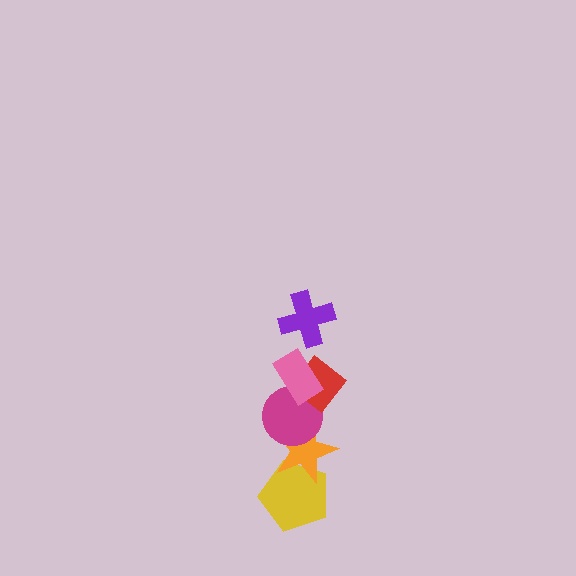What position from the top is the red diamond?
The red diamond is 3rd from the top.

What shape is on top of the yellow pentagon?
The orange star is on top of the yellow pentagon.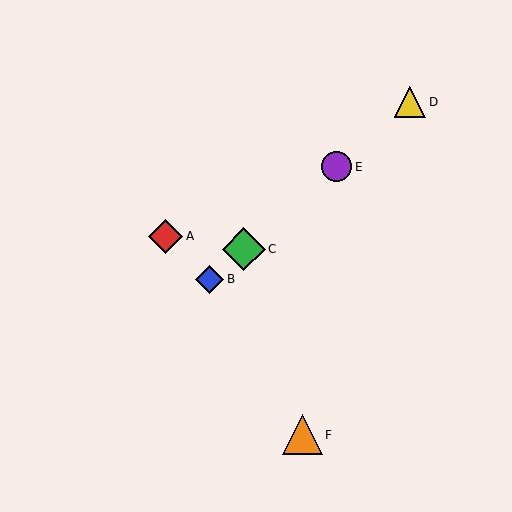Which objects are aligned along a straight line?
Objects B, C, D, E are aligned along a straight line.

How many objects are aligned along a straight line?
4 objects (B, C, D, E) are aligned along a straight line.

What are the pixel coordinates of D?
Object D is at (410, 102).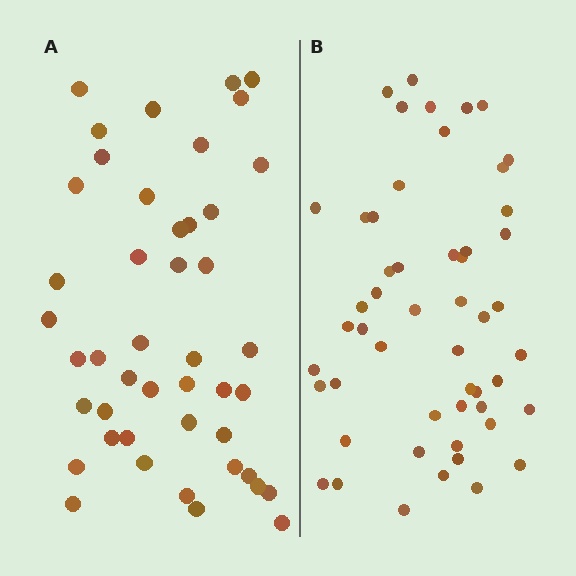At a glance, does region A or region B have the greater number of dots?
Region B (the right region) has more dots.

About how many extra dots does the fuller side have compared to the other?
Region B has roughly 8 or so more dots than region A.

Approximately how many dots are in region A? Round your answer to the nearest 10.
About 40 dots. (The exact count is 45, which rounds to 40.)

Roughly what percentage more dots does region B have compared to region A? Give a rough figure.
About 15% more.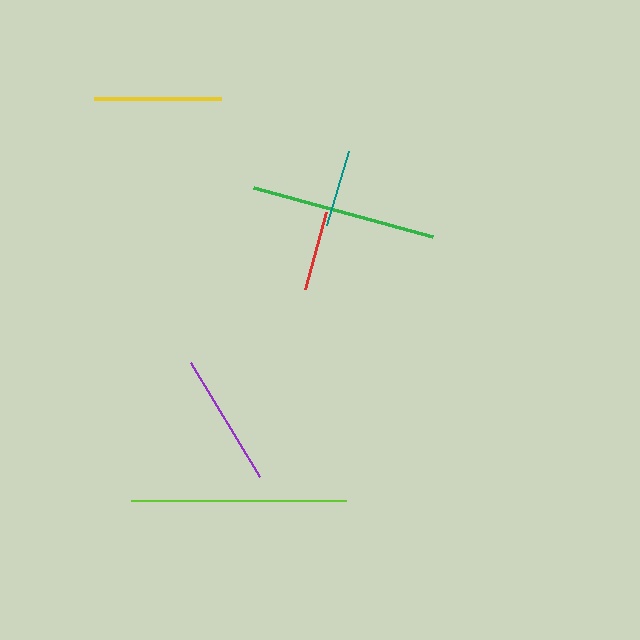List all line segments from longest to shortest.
From longest to shortest: lime, green, purple, yellow, red, teal.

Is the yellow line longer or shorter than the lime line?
The lime line is longer than the yellow line.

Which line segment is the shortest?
The teal line is the shortest at approximately 77 pixels.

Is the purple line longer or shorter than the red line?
The purple line is longer than the red line.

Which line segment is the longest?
The lime line is the longest at approximately 215 pixels.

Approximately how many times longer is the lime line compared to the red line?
The lime line is approximately 2.7 times the length of the red line.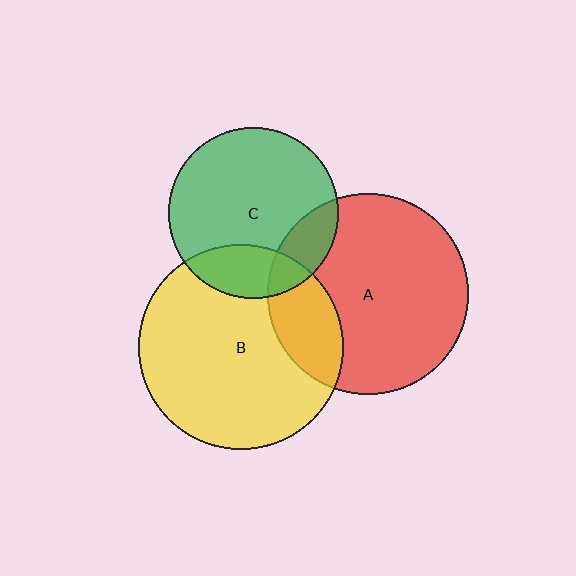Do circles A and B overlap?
Yes.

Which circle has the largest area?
Circle B (yellow).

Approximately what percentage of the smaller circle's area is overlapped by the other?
Approximately 20%.